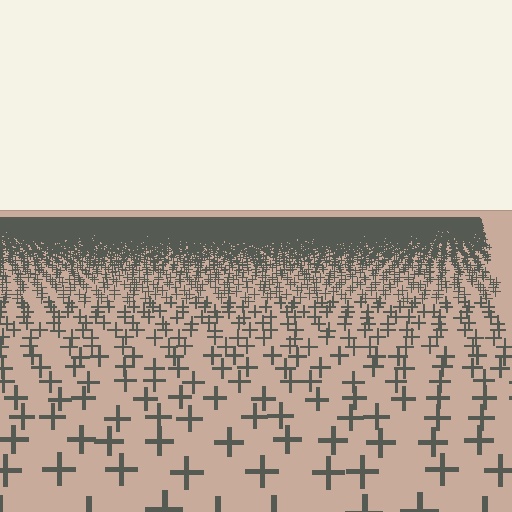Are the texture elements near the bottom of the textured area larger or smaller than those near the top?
Larger. Near the bottom, elements are closer to the viewer and appear at a bigger on-screen size.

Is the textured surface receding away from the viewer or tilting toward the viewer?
The surface is receding away from the viewer. Texture elements get smaller and denser toward the top.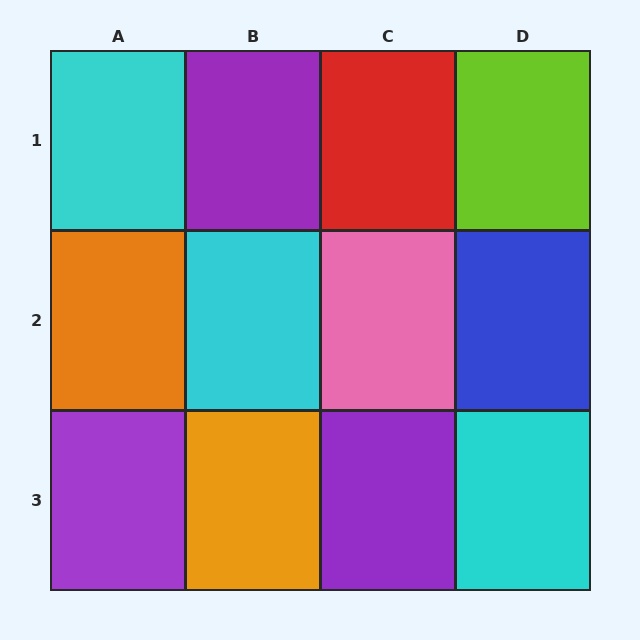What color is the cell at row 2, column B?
Cyan.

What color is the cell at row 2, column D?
Blue.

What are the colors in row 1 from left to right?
Cyan, purple, red, lime.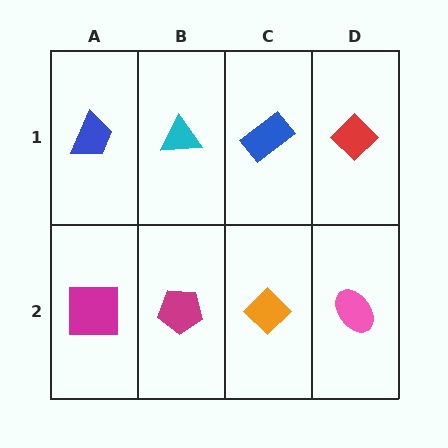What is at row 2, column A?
A magenta square.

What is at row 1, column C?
A blue rectangle.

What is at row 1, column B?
A cyan triangle.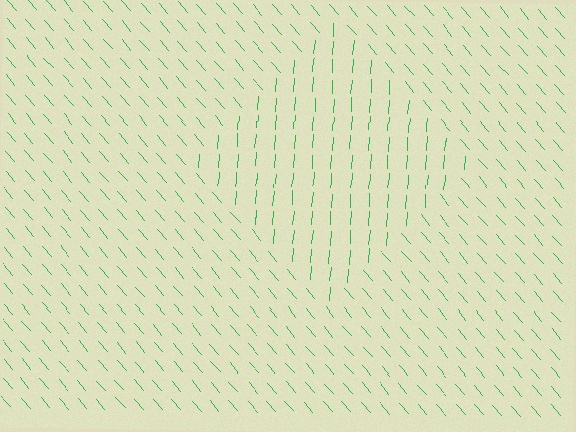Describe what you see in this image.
The image is filled with small green line segments. A diamond region in the image has lines oriented differently from the surrounding lines, creating a visible texture boundary.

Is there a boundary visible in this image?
Yes, there is a texture boundary formed by a change in line orientation.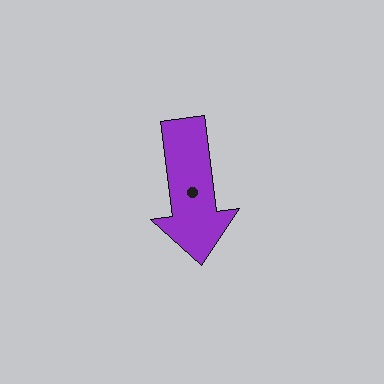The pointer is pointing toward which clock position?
Roughly 6 o'clock.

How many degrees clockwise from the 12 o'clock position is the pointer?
Approximately 173 degrees.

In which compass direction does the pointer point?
South.